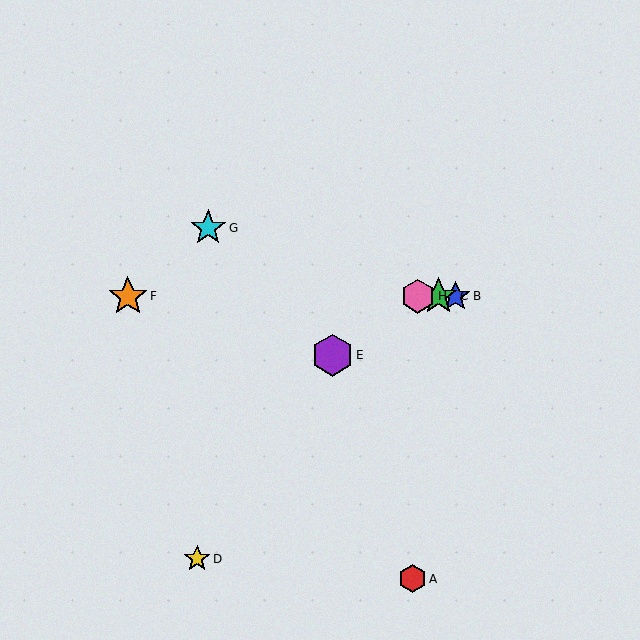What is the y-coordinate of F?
Object F is at y≈296.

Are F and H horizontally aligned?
Yes, both are at y≈296.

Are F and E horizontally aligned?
No, F is at y≈296 and E is at y≈355.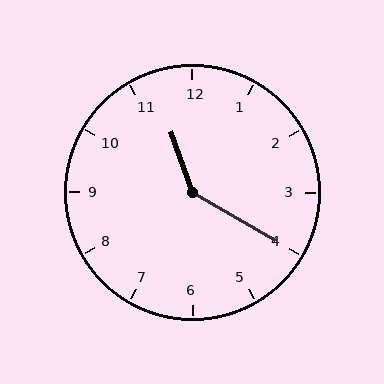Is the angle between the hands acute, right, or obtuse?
It is obtuse.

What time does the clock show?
11:20.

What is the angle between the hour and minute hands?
Approximately 140 degrees.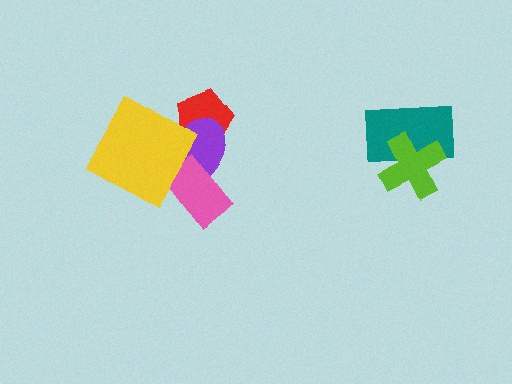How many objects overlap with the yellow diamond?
1 object overlaps with the yellow diamond.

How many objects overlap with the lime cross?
1 object overlaps with the lime cross.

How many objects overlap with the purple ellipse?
3 objects overlap with the purple ellipse.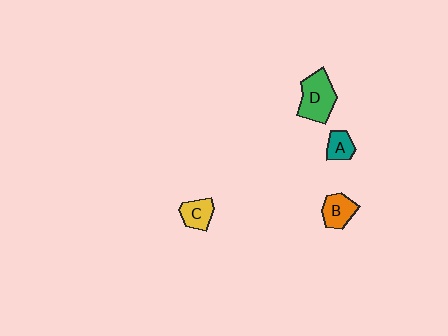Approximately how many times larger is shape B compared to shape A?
Approximately 1.3 times.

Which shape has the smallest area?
Shape A (teal).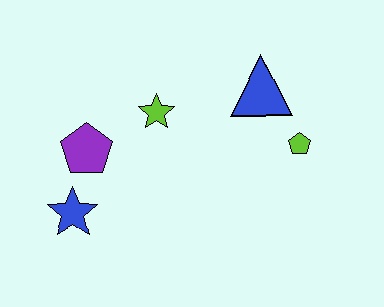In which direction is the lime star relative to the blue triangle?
The lime star is to the left of the blue triangle.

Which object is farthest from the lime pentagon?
The blue star is farthest from the lime pentagon.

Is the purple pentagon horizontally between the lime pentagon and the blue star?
Yes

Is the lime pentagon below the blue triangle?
Yes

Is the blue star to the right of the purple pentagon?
No